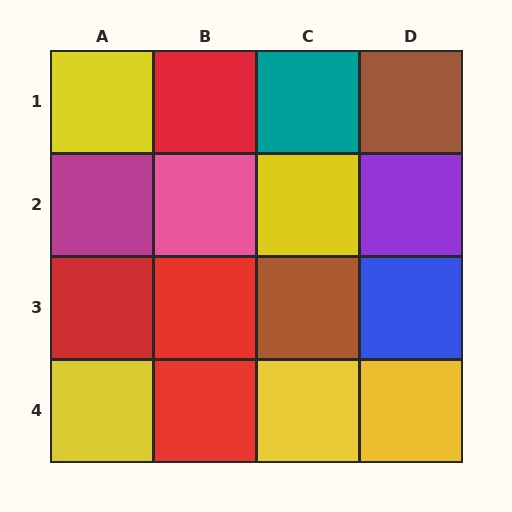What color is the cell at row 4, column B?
Red.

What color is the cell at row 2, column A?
Magenta.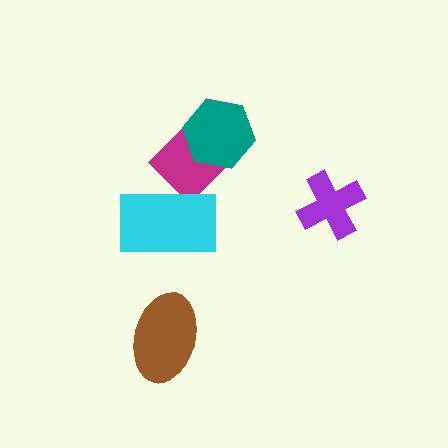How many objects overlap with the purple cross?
0 objects overlap with the purple cross.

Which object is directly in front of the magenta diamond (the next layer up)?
The teal hexagon is directly in front of the magenta diamond.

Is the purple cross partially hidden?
No, no other shape covers it.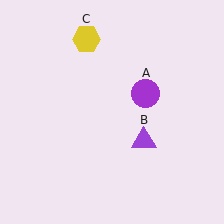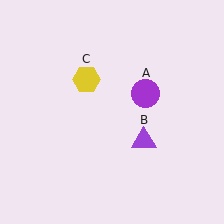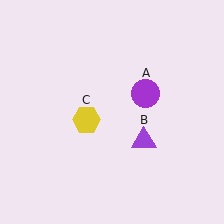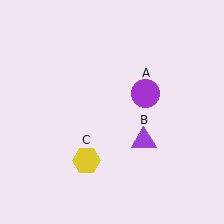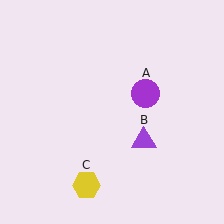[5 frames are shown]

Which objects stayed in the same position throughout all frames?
Purple circle (object A) and purple triangle (object B) remained stationary.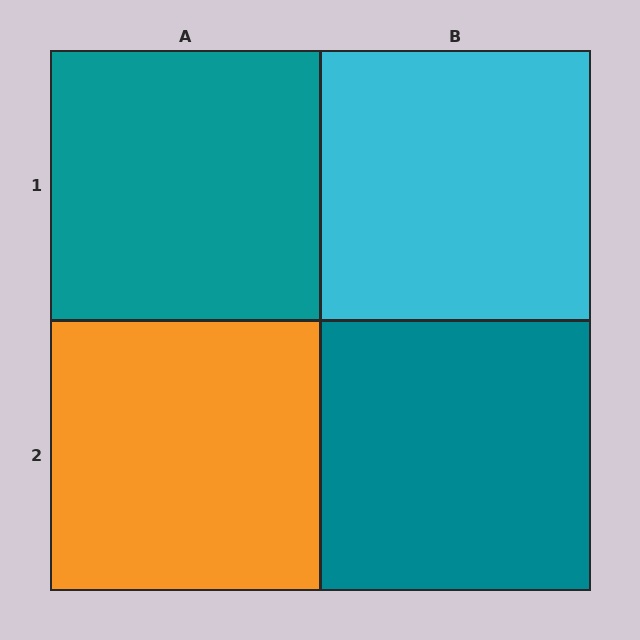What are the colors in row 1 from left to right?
Teal, cyan.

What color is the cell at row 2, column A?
Orange.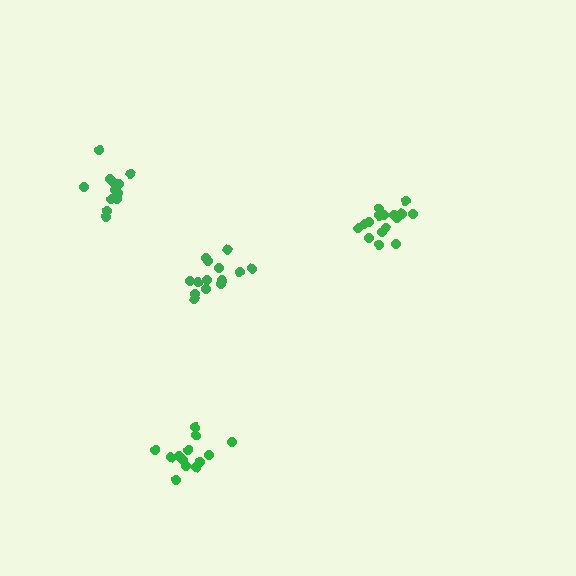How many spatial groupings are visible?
There are 4 spatial groupings.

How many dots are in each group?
Group 1: 16 dots, Group 2: 14 dots, Group 3: 12 dots, Group 4: 14 dots (56 total).